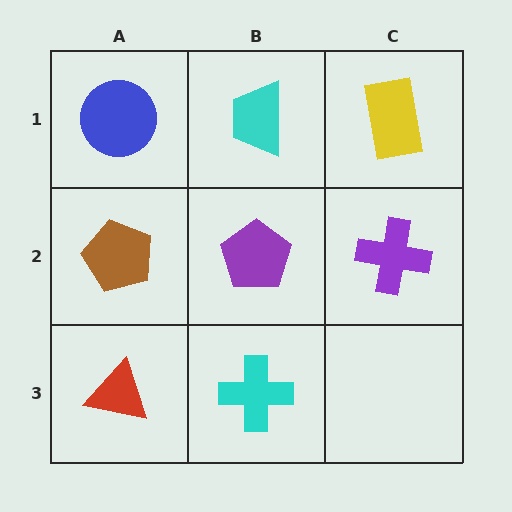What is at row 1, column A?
A blue circle.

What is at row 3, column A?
A red triangle.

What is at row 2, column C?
A purple cross.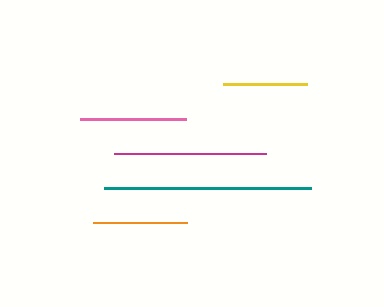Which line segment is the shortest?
The yellow line is the shortest at approximately 84 pixels.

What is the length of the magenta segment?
The magenta segment is approximately 152 pixels long.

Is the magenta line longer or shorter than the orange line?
The magenta line is longer than the orange line.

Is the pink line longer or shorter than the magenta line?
The magenta line is longer than the pink line.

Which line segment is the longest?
The teal line is the longest at approximately 207 pixels.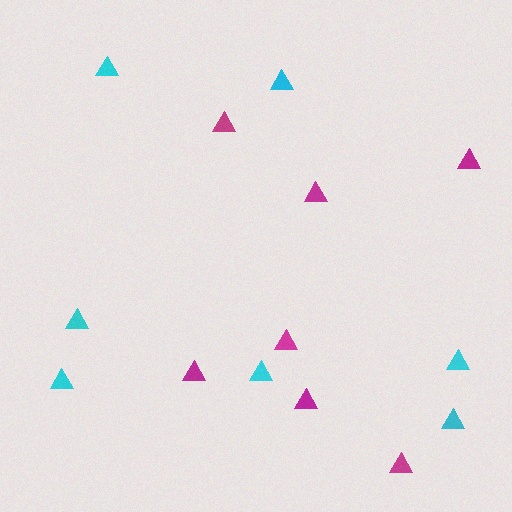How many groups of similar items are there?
There are 2 groups: one group of magenta triangles (7) and one group of cyan triangles (7).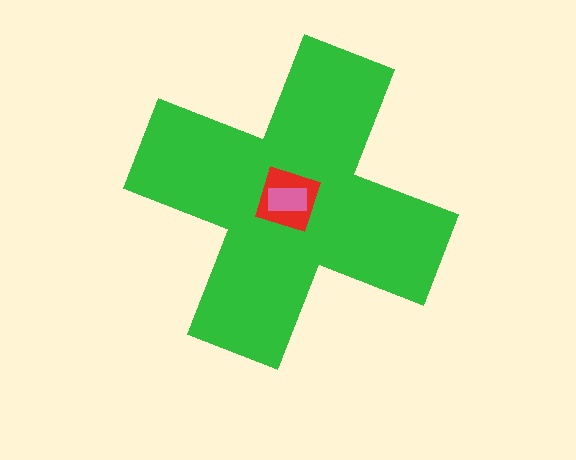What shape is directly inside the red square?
The pink rectangle.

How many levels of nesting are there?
3.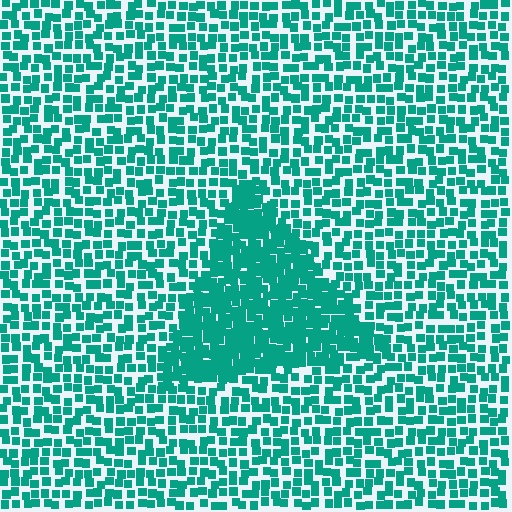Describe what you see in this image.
The image contains small teal elements arranged at two different densities. A triangle-shaped region is visible where the elements are more densely packed than the surrounding area.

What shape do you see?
I see a triangle.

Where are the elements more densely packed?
The elements are more densely packed inside the triangle boundary.